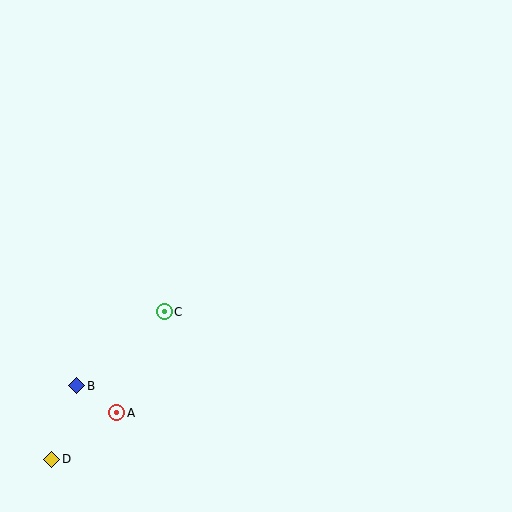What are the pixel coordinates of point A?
Point A is at (117, 413).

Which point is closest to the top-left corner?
Point C is closest to the top-left corner.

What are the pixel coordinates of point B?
Point B is at (77, 386).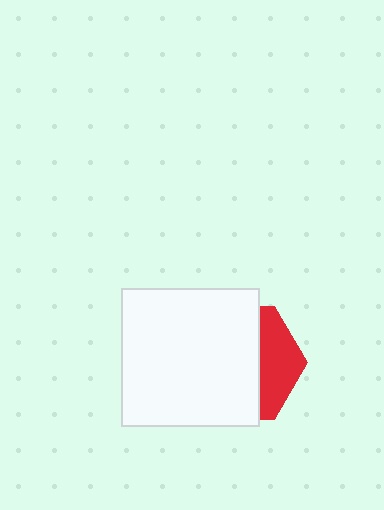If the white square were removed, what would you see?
You would see the complete red hexagon.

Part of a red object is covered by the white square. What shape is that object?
It is a hexagon.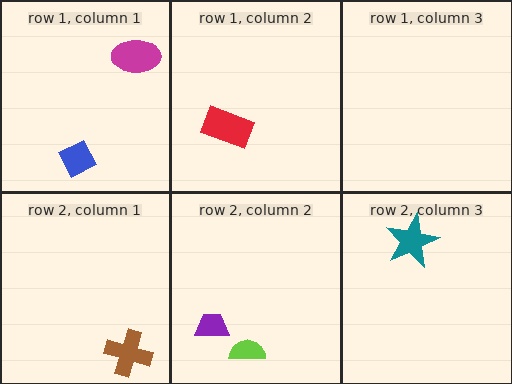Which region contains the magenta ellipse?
The row 1, column 1 region.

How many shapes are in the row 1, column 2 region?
1.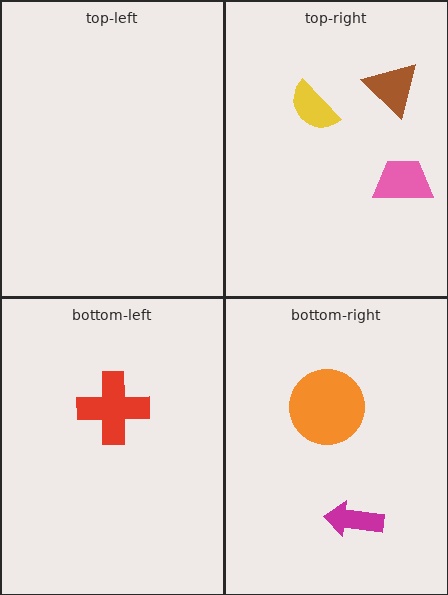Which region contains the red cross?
The bottom-left region.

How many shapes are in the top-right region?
3.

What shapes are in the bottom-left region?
The red cross.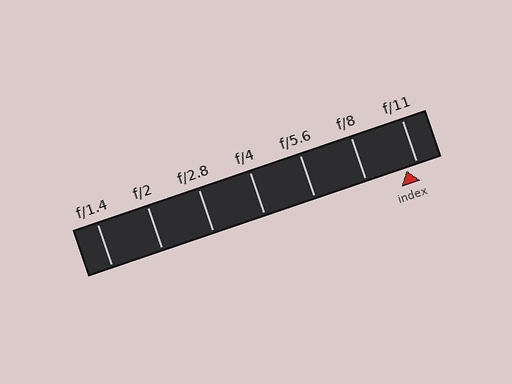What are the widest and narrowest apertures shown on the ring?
The widest aperture shown is f/1.4 and the narrowest is f/11.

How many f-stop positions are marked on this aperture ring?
There are 7 f-stop positions marked.